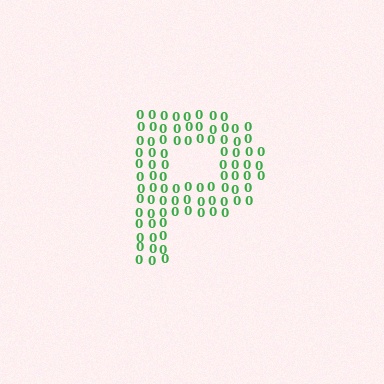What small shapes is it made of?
It is made of small digit 0's.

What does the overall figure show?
The overall figure shows the letter P.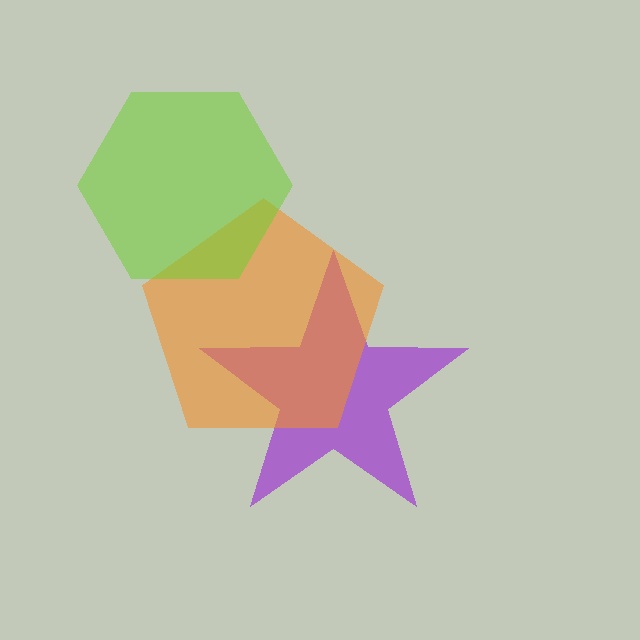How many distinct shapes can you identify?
There are 3 distinct shapes: a purple star, an orange pentagon, a lime hexagon.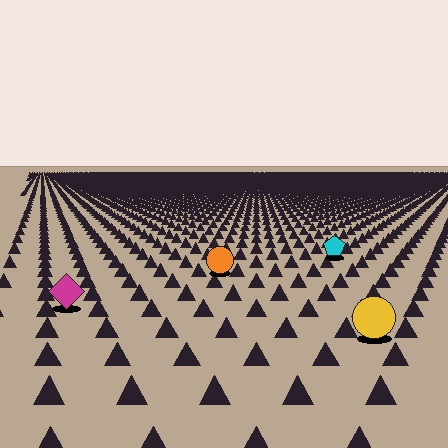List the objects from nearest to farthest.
From nearest to farthest: the yellow circle, the magenta diamond, the orange circle, the cyan pentagon.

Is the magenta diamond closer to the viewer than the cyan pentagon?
Yes. The magenta diamond is closer — you can tell from the texture gradient: the ground texture is coarser near it.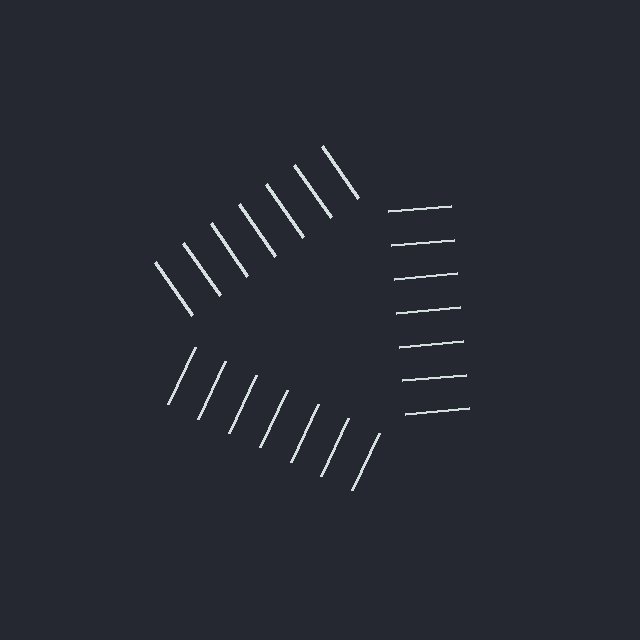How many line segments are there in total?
21 — 7 along each of the 3 edges.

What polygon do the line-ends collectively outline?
An illusory triangle — the line segments terminate on its edges but no continuous stroke is drawn.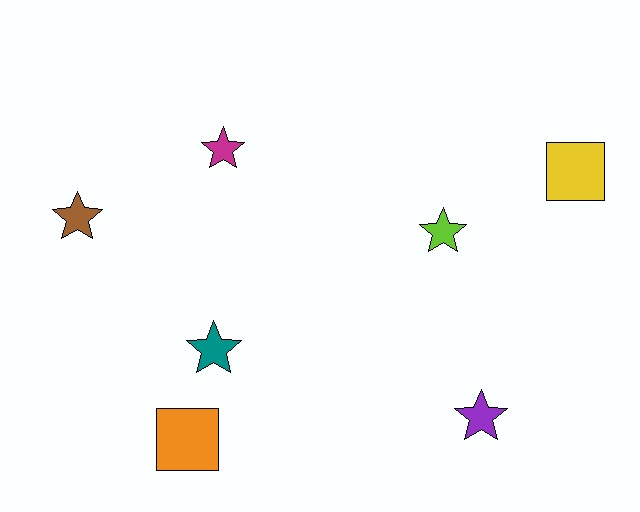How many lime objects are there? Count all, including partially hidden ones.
There is 1 lime object.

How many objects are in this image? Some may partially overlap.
There are 7 objects.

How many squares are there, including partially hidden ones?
There are 2 squares.